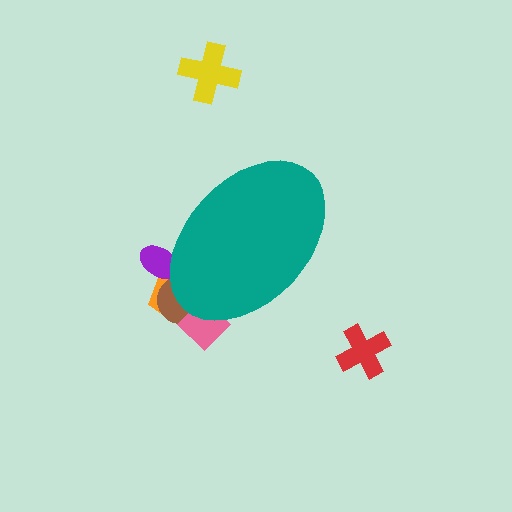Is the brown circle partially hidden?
Yes, the brown circle is partially hidden behind the teal ellipse.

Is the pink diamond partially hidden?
Yes, the pink diamond is partially hidden behind the teal ellipse.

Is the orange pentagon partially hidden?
Yes, the orange pentagon is partially hidden behind the teal ellipse.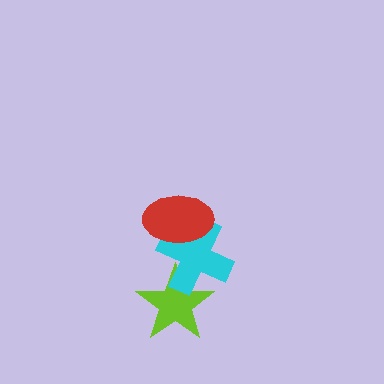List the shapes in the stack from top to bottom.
From top to bottom: the red ellipse, the cyan cross, the lime star.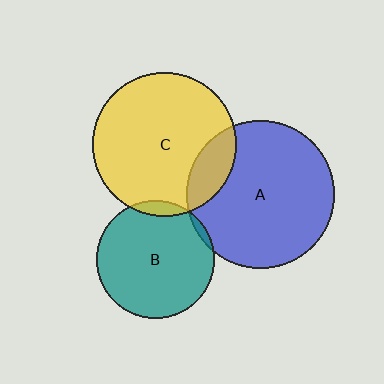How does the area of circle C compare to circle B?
Approximately 1.5 times.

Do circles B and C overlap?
Yes.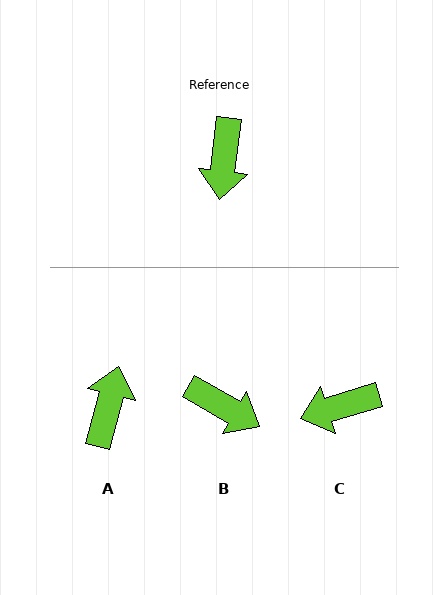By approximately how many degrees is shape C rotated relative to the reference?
Approximately 66 degrees clockwise.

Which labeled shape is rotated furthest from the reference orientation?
A, about 172 degrees away.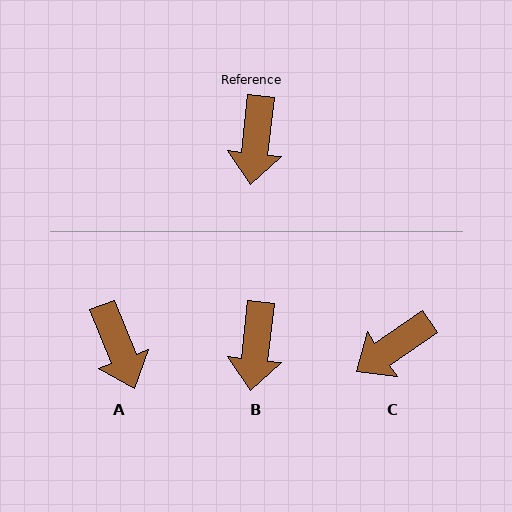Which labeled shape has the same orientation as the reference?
B.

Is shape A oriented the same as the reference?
No, it is off by about 28 degrees.